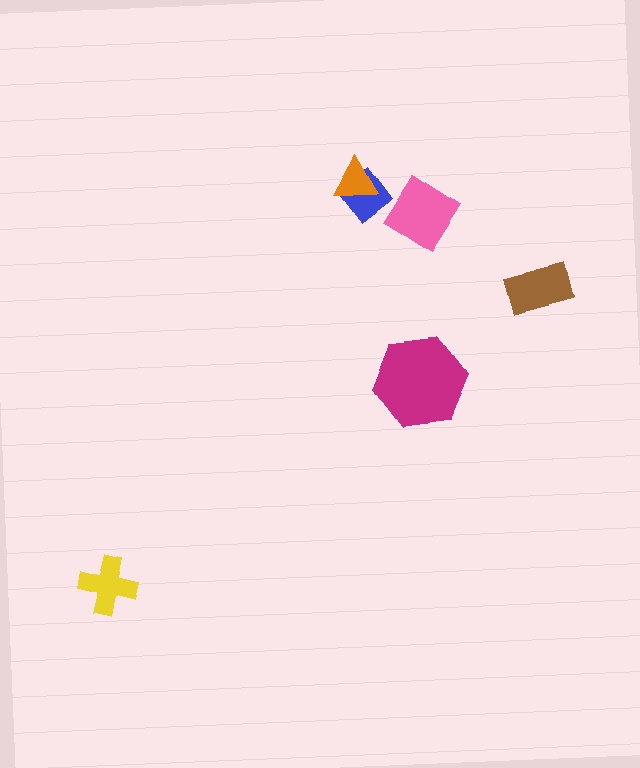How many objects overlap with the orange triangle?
1 object overlaps with the orange triangle.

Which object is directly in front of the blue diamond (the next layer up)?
The orange triangle is directly in front of the blue diamond.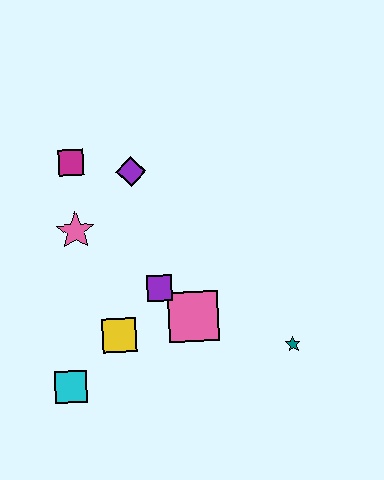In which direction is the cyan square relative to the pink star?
The cyan square is below the pink star.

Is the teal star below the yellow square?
Yes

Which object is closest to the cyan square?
The yellow square is closest to the cyan square.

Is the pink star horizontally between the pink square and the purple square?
No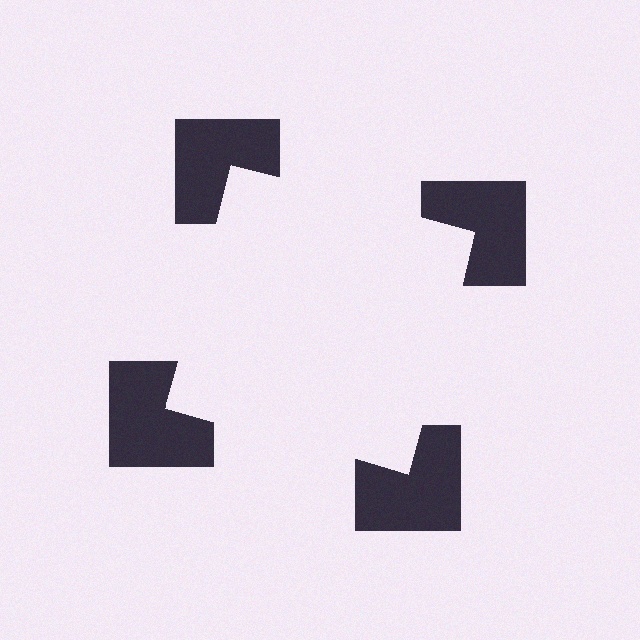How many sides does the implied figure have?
4 sides.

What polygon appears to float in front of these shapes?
An illusory square — its edges are inferred from the aligned wedge cuts in the notched squares, not physically drawn.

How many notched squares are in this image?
There are 4 — one at each vertex of the illusory square.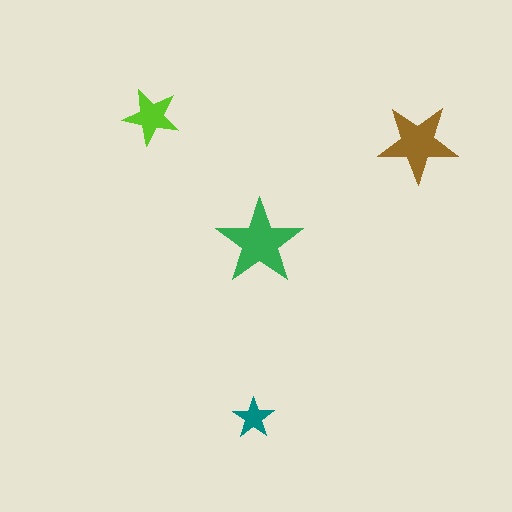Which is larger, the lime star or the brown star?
The brown one.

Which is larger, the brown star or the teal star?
The brown one.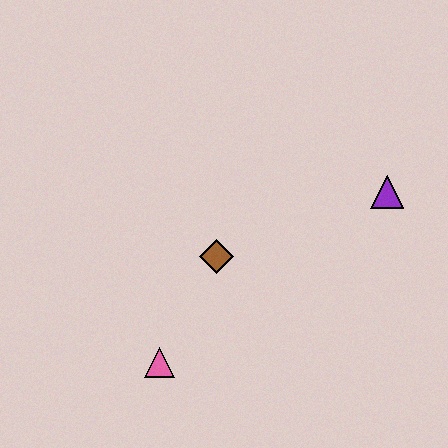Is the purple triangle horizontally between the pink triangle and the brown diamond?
No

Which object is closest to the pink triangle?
The brown diamond is closest to the pink triangle.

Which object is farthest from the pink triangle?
The purple triangle is farthest from the pink triangle.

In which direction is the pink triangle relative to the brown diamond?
The pink triangle is below the brown diamond.